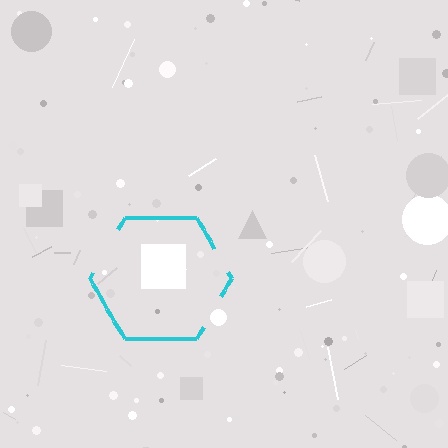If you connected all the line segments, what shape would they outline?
They would outline a hexagon.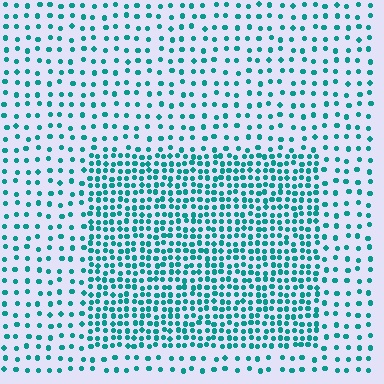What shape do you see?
I see a rectangle.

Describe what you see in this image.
The image contains small teal elements arranged at two different densities. A rectangle-shaped region is visible where the elements are more densely packed than the surrounding area.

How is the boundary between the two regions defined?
The boundary is defined by a change in element density (approximately 2.3x ratio). All elements are the same color, size, and shape.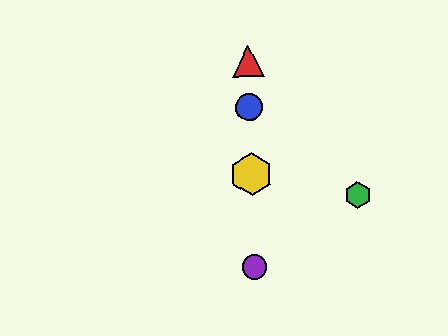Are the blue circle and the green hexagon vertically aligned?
No, the blue circle is at x≈249 and the green hexagon is at x≈358.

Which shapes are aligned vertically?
The red triangle, the blue circle, the yellow hexagon, the purple circle are aligned vertically.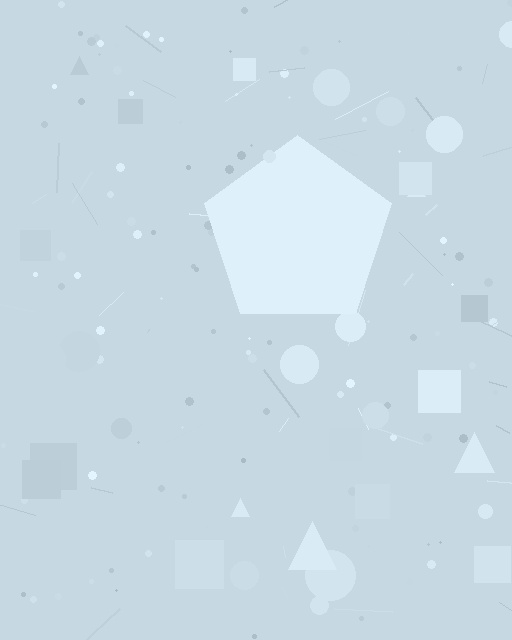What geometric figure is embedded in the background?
A pentagon is embedded in the background.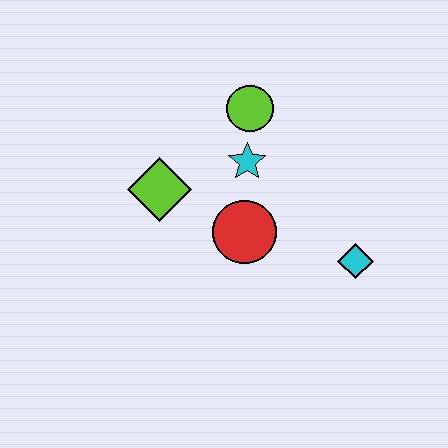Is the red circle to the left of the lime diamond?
No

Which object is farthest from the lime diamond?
The cyan diamond is farthest from the lime diamond.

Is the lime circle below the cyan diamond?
No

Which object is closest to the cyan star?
The lime circle is closest to the cyan star.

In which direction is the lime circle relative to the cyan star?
The lime circle is above the cyan star.